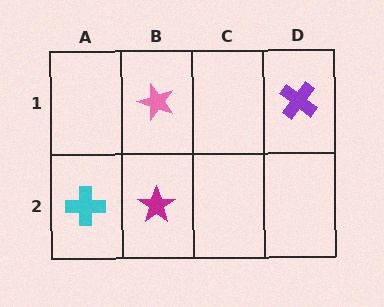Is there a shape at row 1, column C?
No, that cell is empty.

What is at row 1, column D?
A purple cross.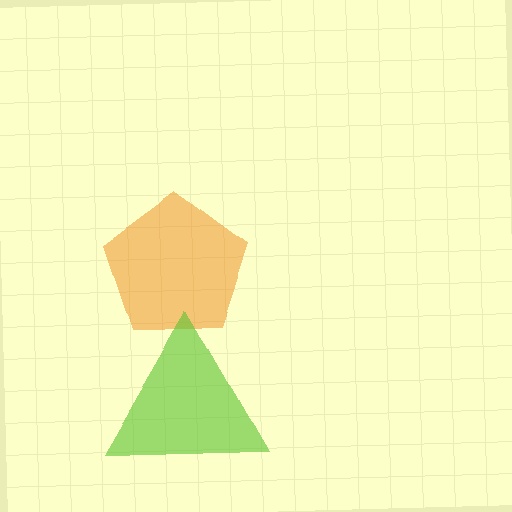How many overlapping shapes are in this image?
There are 2 overlapping shapes in the image.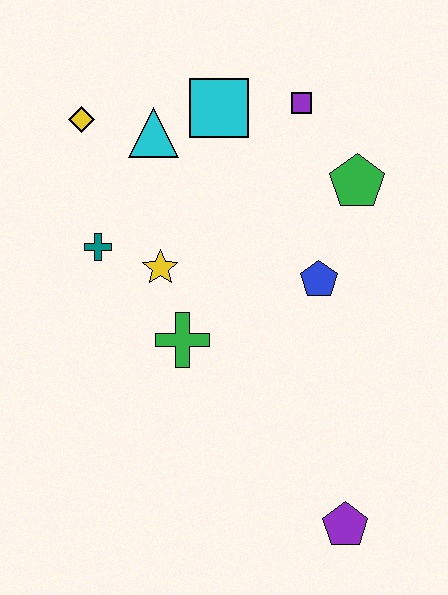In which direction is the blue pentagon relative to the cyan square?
The blue pentagon is below the cyan square.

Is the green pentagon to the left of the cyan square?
No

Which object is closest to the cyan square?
The cyan triangle is closest to the cyan square.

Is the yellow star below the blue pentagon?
No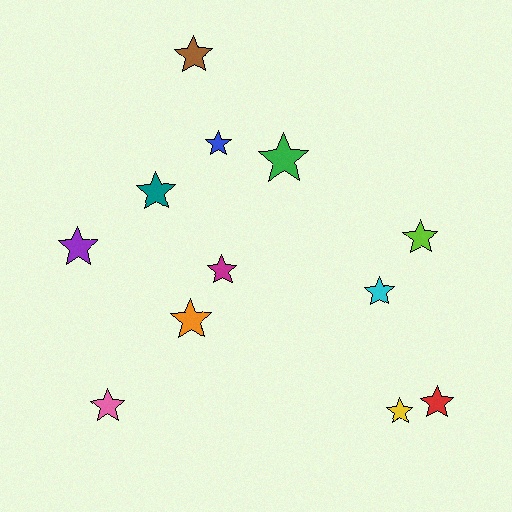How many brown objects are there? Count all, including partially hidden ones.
There is 1 brown object.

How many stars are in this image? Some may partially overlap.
There are 12 stars.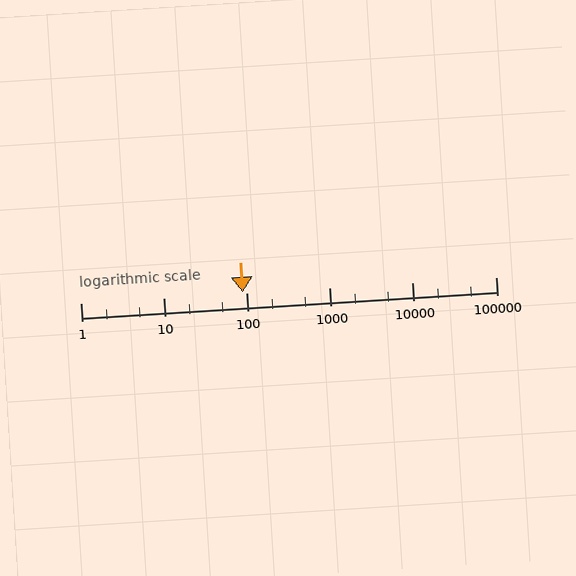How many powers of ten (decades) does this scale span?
The scale spans 5 decades, from 1 to 100000.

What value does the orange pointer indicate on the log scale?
The pointer indicates approximately 90.